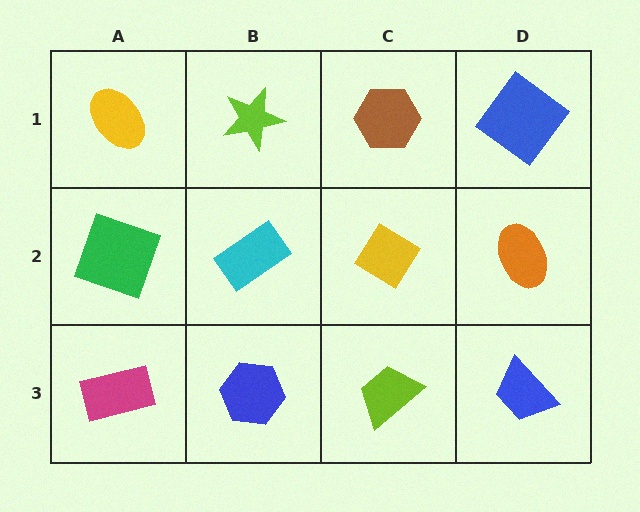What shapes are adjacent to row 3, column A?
A green square (row 2, column A), a blue hexagon (row 3, column B).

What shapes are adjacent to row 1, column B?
A cyan rectangle (row 2, column B), a yellow ellipse (row 1, column A), a brown hexagon (row 1, column C).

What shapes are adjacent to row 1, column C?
A yellow diamond (row 2, column C), a lime star (row 1, column B), a blue diamond (row 1, column D).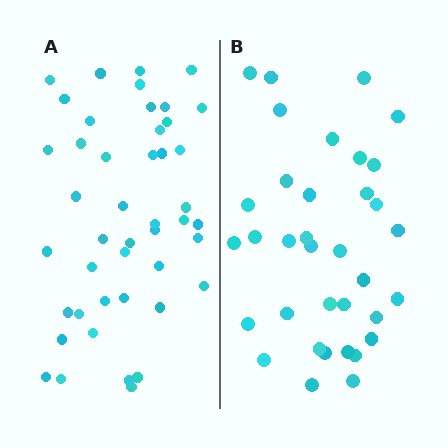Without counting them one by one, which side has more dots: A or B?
Region A (the left region) has more dots.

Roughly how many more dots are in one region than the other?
Region A has roughly 10 or so more dots than region B.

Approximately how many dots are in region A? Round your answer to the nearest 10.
About 40 dots. (The exact count is 45, which rounds to 40.)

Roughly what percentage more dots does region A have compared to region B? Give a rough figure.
About 30% more.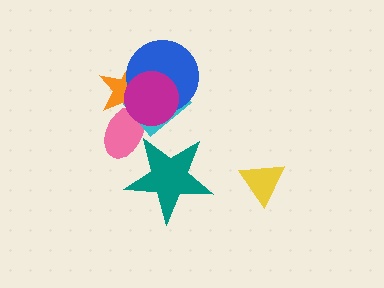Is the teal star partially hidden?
No, no other shape covers it.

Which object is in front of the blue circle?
The magenta circle is in front of the blue circle.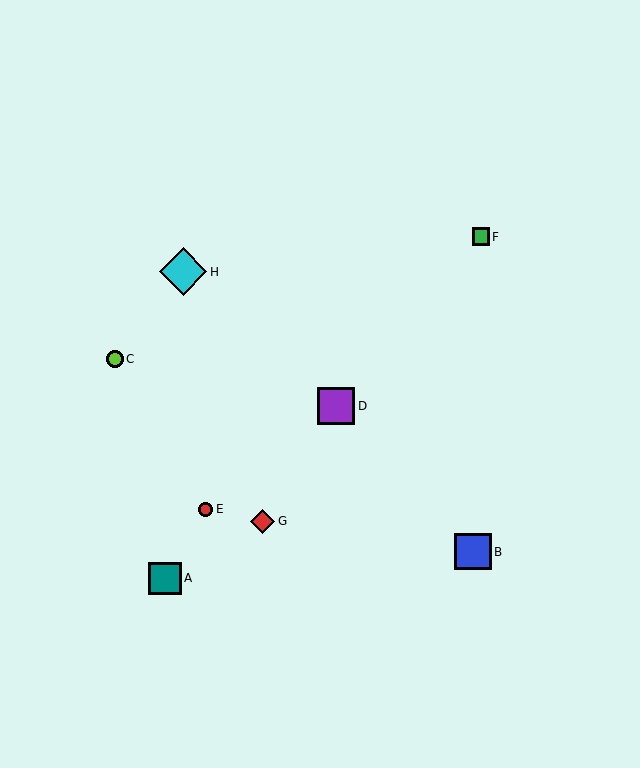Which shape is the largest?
The cyan diamond (labeled H) is the largest.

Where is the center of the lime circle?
The center of the lime circle is at (115, 359).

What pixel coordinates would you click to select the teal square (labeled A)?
Click at (165, 578) to select the teal square A.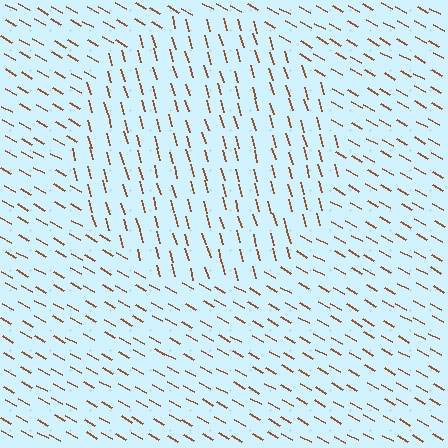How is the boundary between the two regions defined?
The boundary is defined purely by a change in line orientation (approximately 45 degrees difference). All lines are the same color and thickness.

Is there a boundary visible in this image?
Yes, there is a texture boundary formed by a change in line orientation.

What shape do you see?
I see a circle.